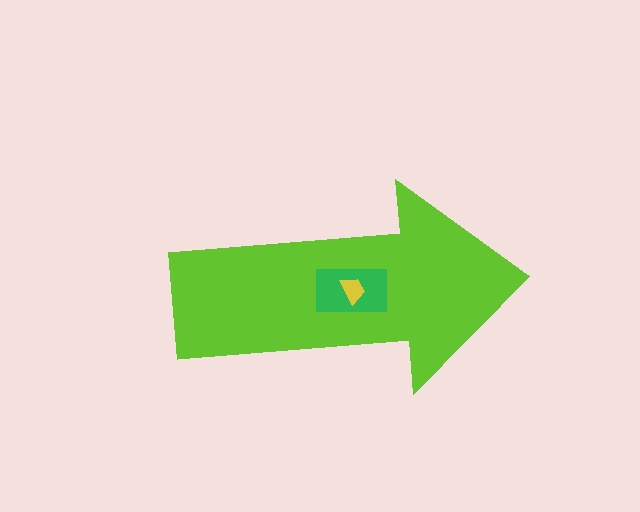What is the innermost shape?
The yellow trapezoid.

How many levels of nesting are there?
3.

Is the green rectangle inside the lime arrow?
Yes.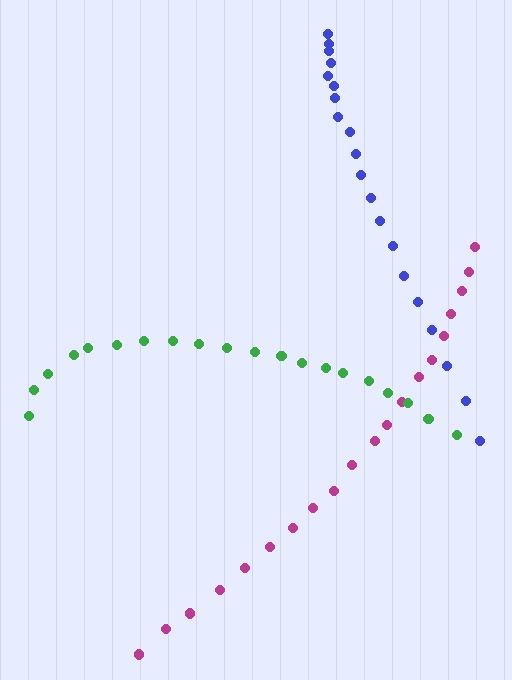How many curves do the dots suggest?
There are 3 distinct paths.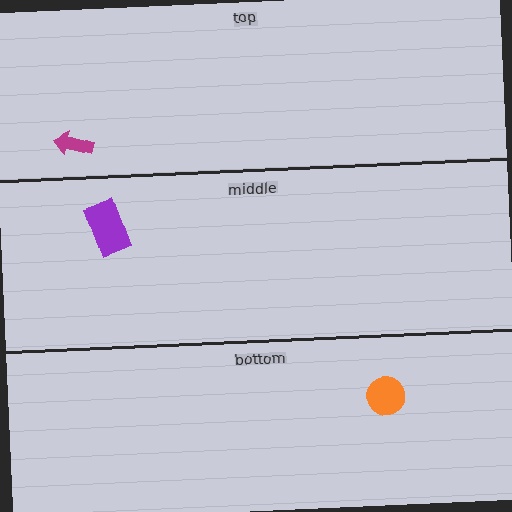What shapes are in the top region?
The magenta arrow.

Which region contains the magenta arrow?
The top region.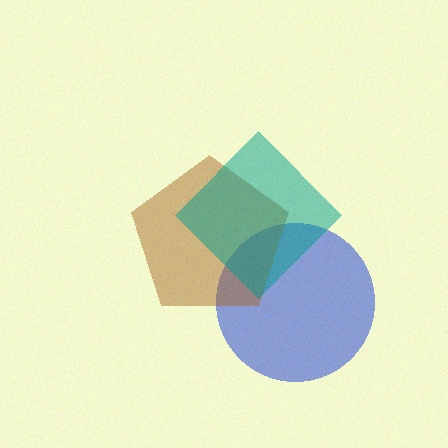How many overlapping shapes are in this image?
There are 3 overlapping shapes in the image.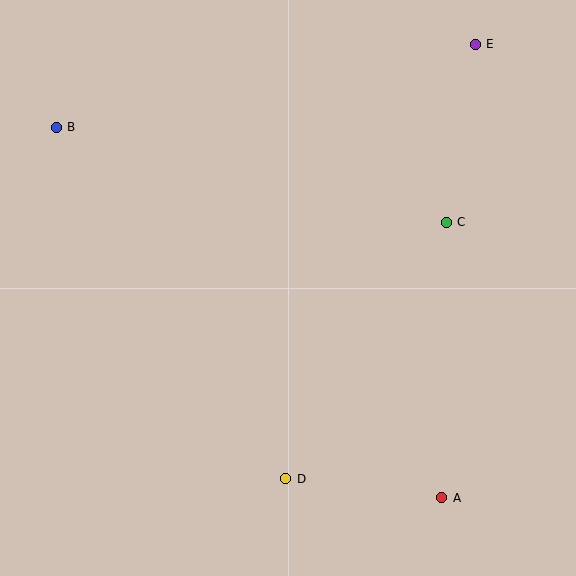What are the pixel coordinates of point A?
Point A is at (442, 498).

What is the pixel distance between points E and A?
The distance between E and A is 455 pixels.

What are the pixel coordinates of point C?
Point C is at (446, 222).